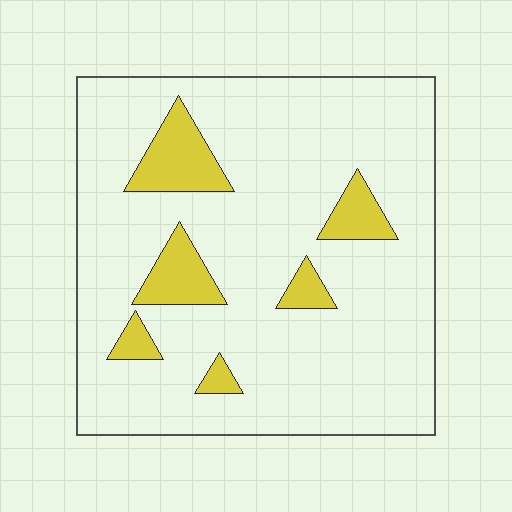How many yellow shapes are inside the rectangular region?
6.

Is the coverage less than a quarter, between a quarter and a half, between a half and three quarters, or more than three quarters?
Less than a quarter.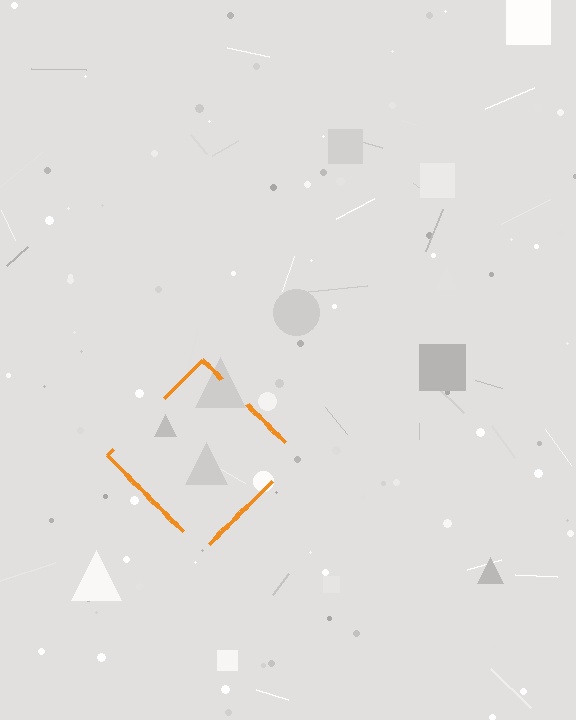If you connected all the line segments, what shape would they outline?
They would outline a diamond.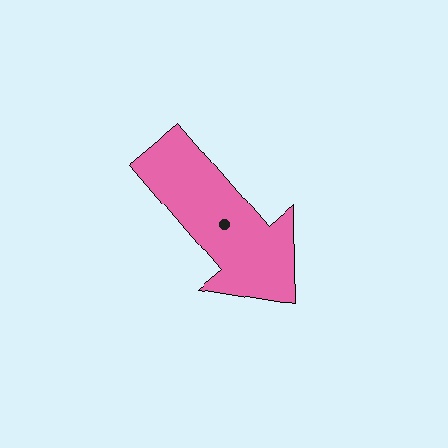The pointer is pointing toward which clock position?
Roughly 5 o'clock.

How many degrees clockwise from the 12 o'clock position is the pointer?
Approximately 140 degrees.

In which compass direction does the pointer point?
Southeast.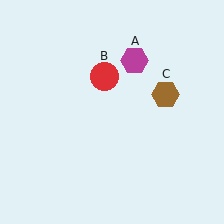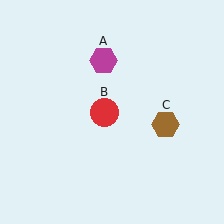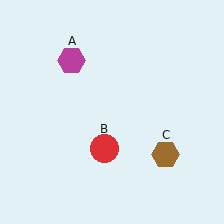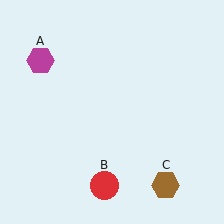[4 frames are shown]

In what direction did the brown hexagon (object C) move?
The brown hexagon (object C) moved down.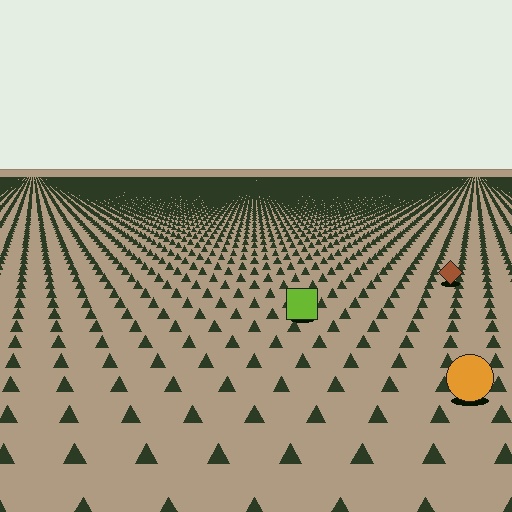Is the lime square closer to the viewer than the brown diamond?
Yes. The lime square is closer — you can tell from the texture gradient: the ground texture is coarser near it.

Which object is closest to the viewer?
The orange circle is closest. The texture marks near it are larger and more spread out.